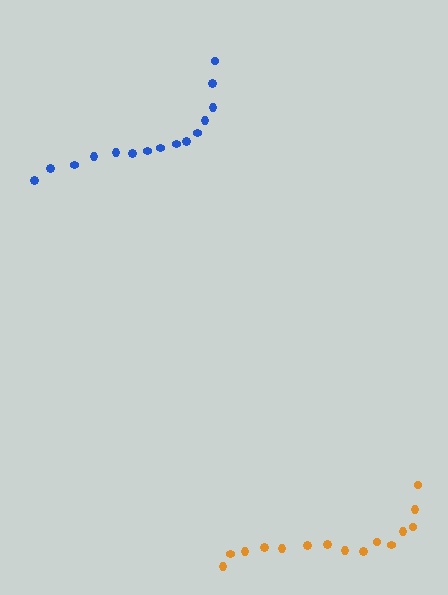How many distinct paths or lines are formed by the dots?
There are 2 distinct paths.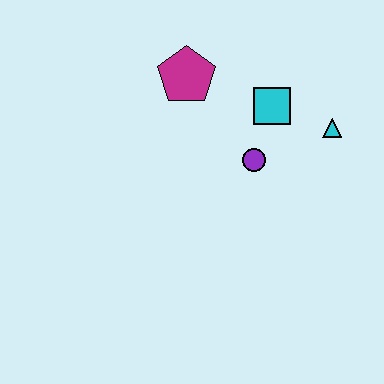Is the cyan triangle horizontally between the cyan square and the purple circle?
No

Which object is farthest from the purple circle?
The magenta pentagon is farthest from the purple circle.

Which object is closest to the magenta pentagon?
The cyan square is closest to the magenta pentagon.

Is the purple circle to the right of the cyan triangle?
No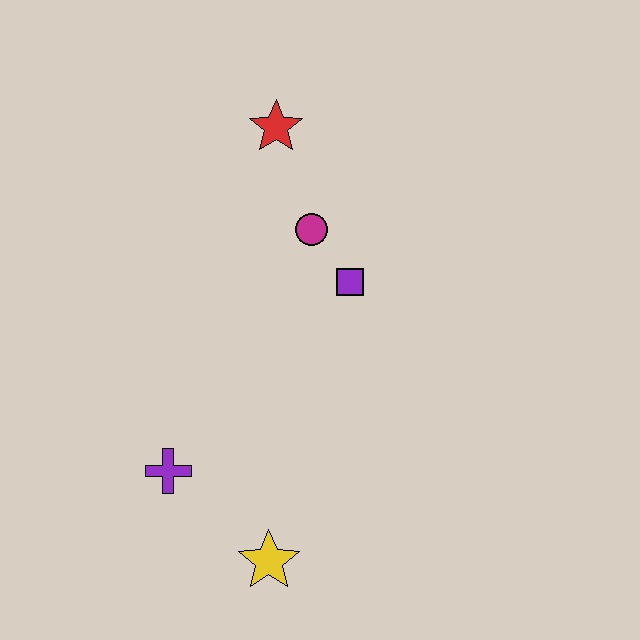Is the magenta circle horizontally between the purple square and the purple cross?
Yes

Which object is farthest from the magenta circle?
The yellow star is farthest from the magenta circle.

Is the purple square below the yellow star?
No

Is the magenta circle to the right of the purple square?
No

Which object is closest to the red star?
The magenta circle is closest to the red star.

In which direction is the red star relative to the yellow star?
The red star is above the yellow star.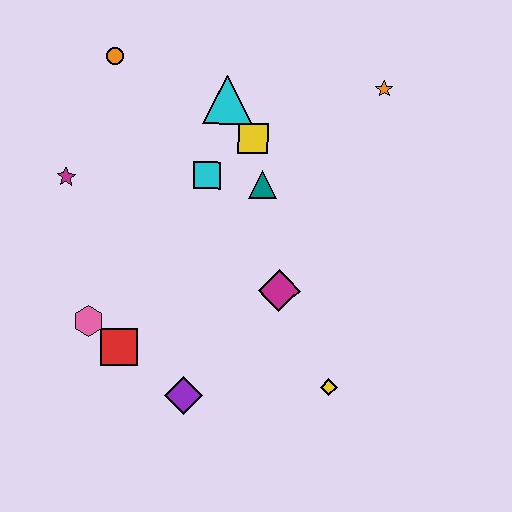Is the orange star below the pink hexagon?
No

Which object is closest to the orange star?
The yellow square is closest to the orange star.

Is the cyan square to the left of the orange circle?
No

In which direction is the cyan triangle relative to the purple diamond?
The cyan triangle is above the purple diamond.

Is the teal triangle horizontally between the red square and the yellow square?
No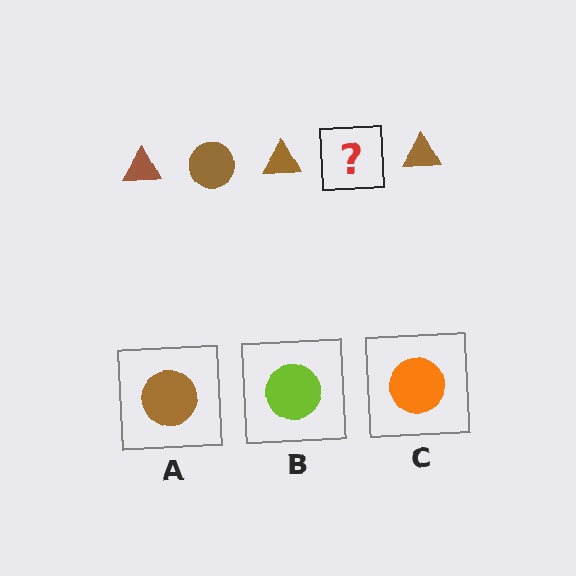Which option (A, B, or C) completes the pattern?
A.